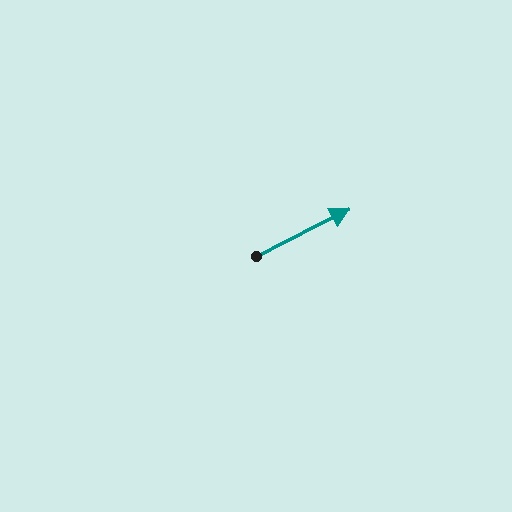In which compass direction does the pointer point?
Northeast.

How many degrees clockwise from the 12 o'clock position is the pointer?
Approximately 63 degrees.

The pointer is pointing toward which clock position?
Roughly 2 o'clock.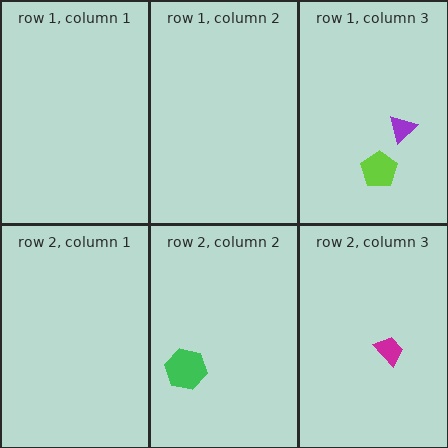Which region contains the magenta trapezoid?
The row 2, column 3 region.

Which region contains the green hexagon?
The row 2, column 2 region.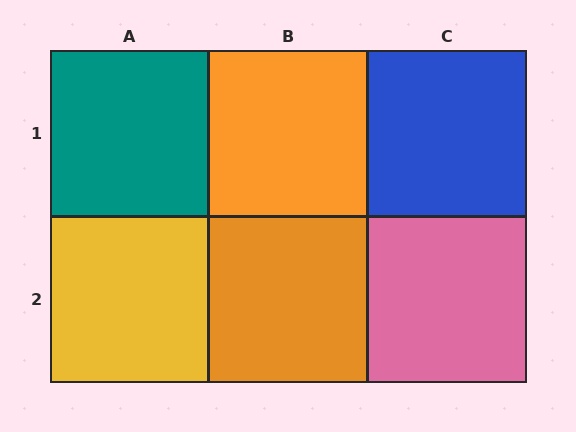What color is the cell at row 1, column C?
Blue.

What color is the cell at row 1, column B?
Orange.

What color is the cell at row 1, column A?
Teal.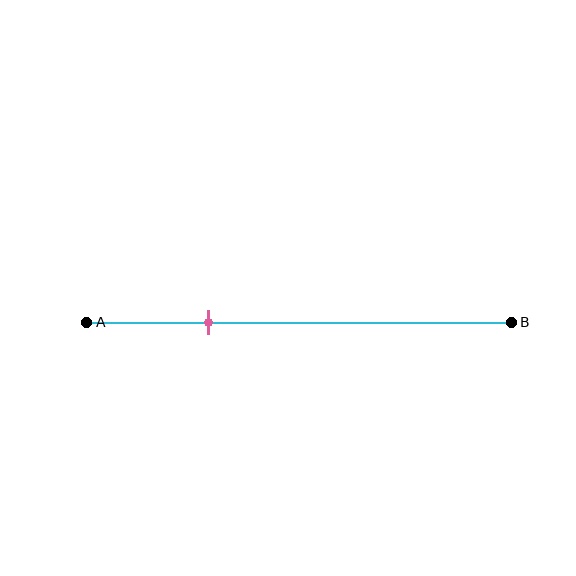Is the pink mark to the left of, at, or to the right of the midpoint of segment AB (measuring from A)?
The pink mark is to the left of the midpoint of segment AB.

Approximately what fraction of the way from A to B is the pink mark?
The pink mark is approximately 30% of the way from A to B.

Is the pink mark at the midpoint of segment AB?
No, the mark is at about 30% from A, not at the 50% midpoint.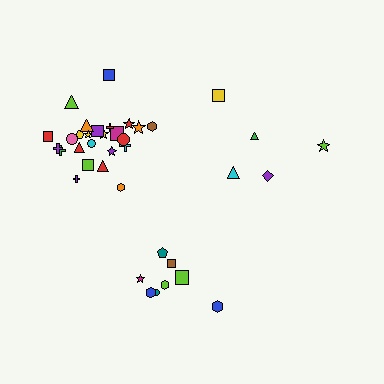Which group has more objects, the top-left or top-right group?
The top-left group.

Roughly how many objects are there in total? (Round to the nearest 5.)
Roughly 40 objects in total.